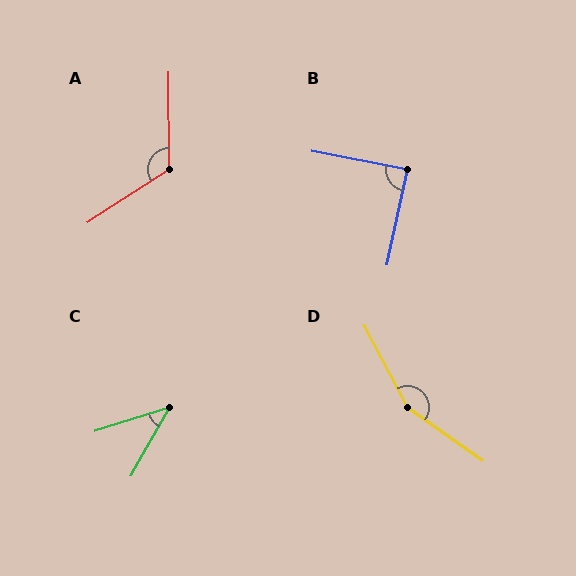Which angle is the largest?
D, at approximately 153 degrees.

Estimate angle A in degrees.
Approximately 123 degrees.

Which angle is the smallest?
C, at approximately 43 degrees.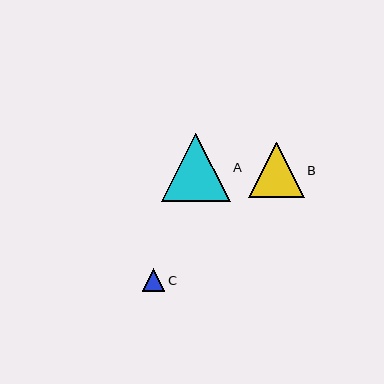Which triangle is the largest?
Triangle A is the largest with a size of approximately 69 pixels.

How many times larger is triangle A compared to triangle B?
Triangle A is approximately 1.2 times the size of triangle B.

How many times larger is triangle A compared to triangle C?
Triangle A is approximately 3.1 times the size of triangle C.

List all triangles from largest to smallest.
From largest to smallest: A, B, C.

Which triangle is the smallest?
Triangle C is the smallest with a size of approximately 23 pixels.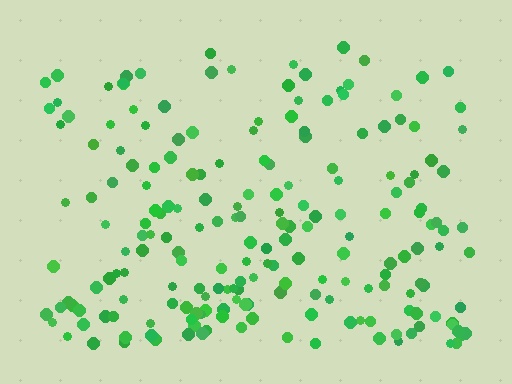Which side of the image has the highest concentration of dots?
The bottom.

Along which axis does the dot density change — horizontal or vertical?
Vertical.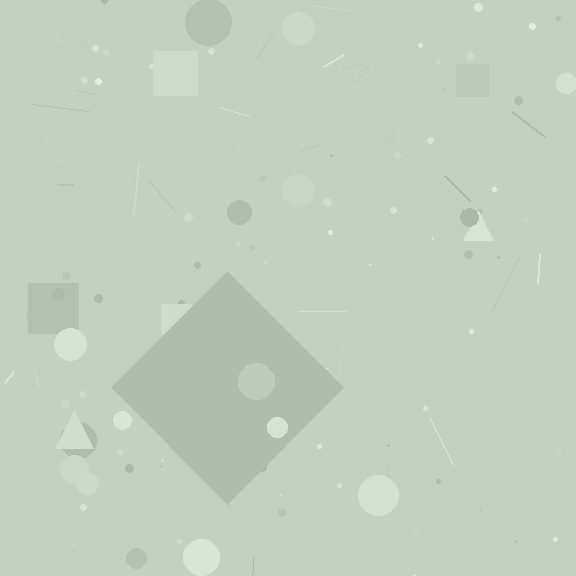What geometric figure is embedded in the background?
A diamond is embedded in the background.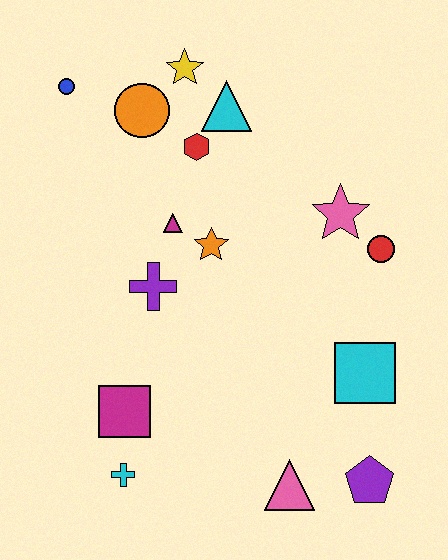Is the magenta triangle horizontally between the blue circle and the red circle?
Yes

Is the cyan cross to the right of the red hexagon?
No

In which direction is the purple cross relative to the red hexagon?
The purple cross is below the red hexagon.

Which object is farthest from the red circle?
The blue circle is farthest from the red circle.